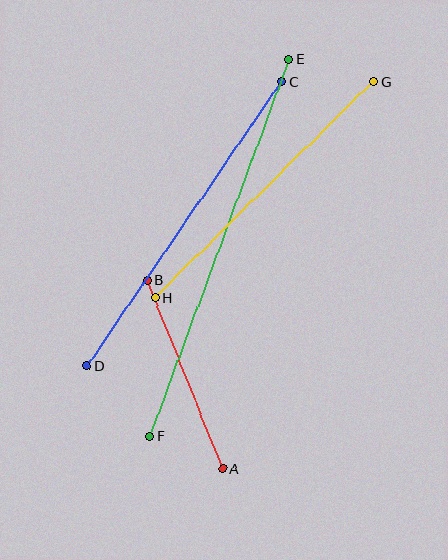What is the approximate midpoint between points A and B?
The midpoint is at approximately (185, 374) pixels.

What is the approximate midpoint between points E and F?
The midpoint is at approximately (219, 248) pixels.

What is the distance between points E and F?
The distance is approximately 401 pixels.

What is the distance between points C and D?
The distance is approximately 344 pixels.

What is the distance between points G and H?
The distance is approximately 307 pixels.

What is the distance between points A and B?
The distance is approximately 203 pixels.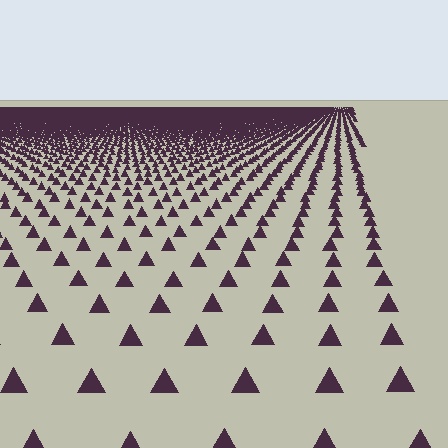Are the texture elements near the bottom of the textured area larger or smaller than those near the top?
Larger. Near the bottom, elements are closer to the viewer and appear at a bigger on-screen size.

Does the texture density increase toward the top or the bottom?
Density increases toward the top.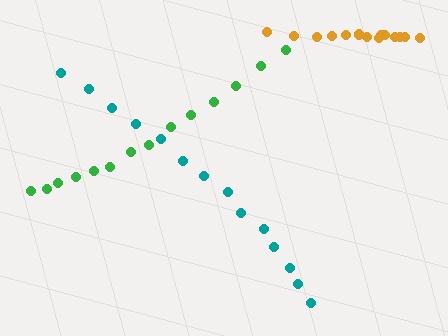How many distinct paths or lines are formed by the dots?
There are 3 distinct paths.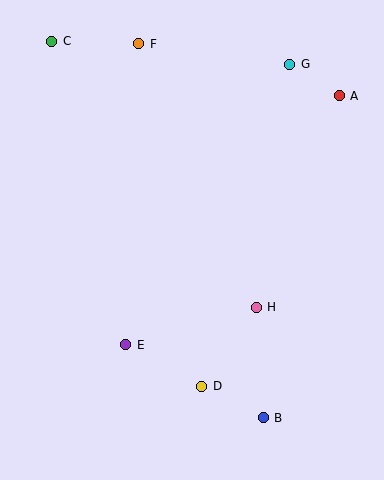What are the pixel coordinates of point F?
Point F is at (139, 44).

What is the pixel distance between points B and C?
The distance between B and C is 432 pixels.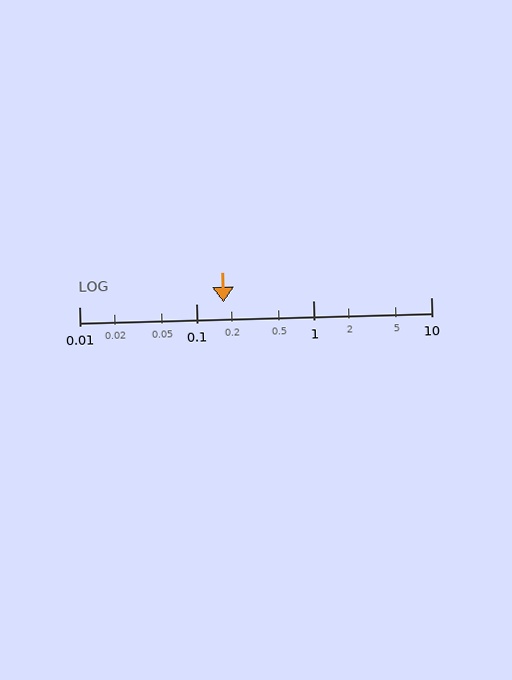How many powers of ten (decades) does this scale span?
The scale spans 3 decades, from 0.01 to 10.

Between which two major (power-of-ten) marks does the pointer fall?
The pointer is between 0.1 and 1.